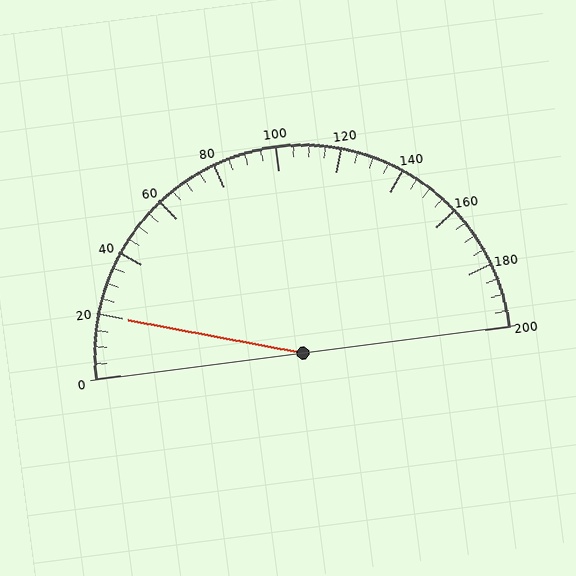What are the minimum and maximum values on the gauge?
The gauge ranges from 0 to 200.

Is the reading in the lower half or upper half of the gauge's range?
The reading is in the lower half of the range (0 to 200).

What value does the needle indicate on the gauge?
The needle indicates approximately 20.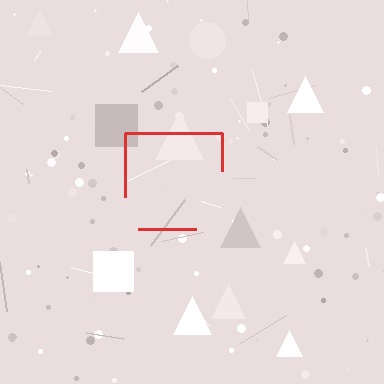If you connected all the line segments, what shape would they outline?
They would outline a square.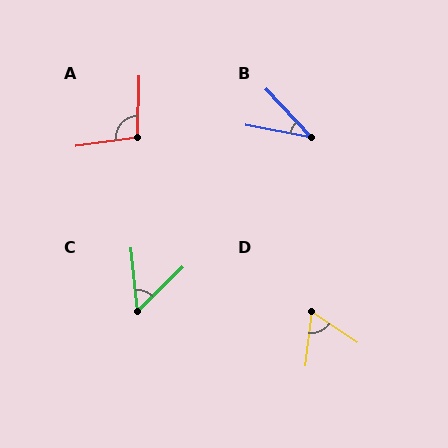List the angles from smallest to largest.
B (37°), C (51°), D (63°), A (99°).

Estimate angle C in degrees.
Approximately 51 degrees.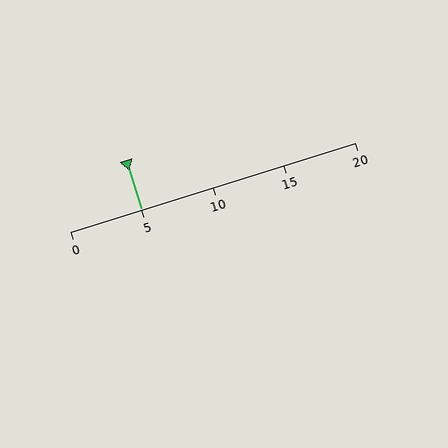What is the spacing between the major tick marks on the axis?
The major ticks are spaced 5 apart.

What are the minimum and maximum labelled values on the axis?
The axis runs from 0 to 20.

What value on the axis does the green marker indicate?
The marker indicates approximately 5.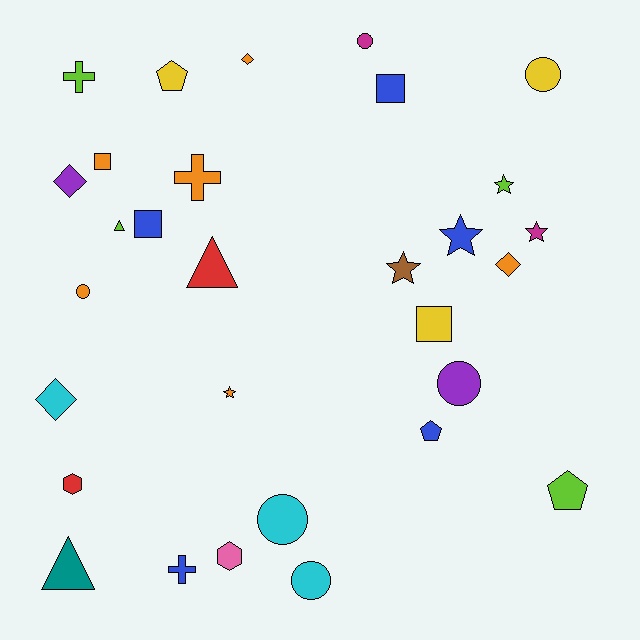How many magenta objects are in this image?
There are 2 magenta objects.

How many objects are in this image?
There are 30 objects.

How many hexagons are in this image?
There are 2 hexagons.